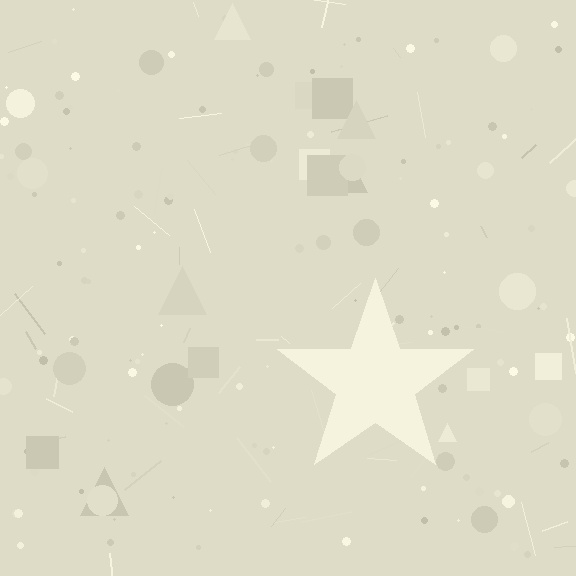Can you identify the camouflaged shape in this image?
The camouflaged shape is a star.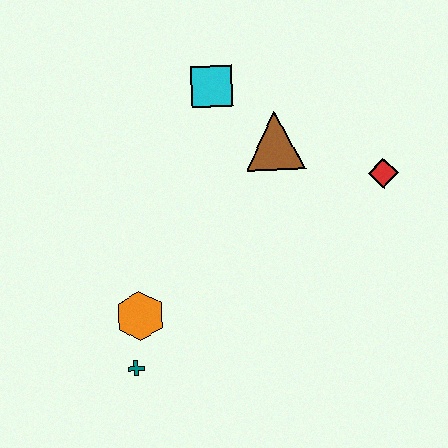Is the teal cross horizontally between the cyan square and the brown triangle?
No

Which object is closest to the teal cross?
The orange hexagon is closest to the teal cross.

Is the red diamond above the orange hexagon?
Yes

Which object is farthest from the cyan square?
The teal cross is farthest from the cyan square.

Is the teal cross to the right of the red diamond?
No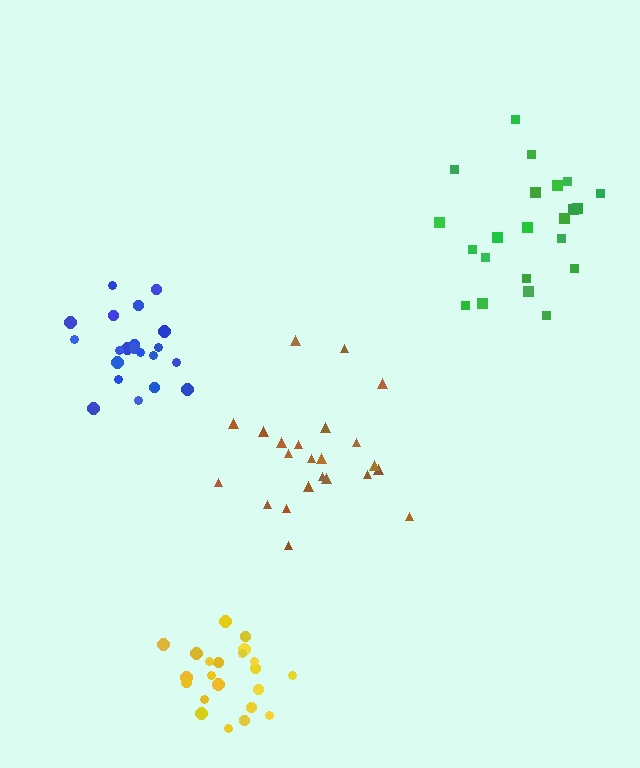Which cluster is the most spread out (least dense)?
Green.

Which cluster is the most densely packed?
Yellow.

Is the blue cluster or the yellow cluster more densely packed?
Yellow.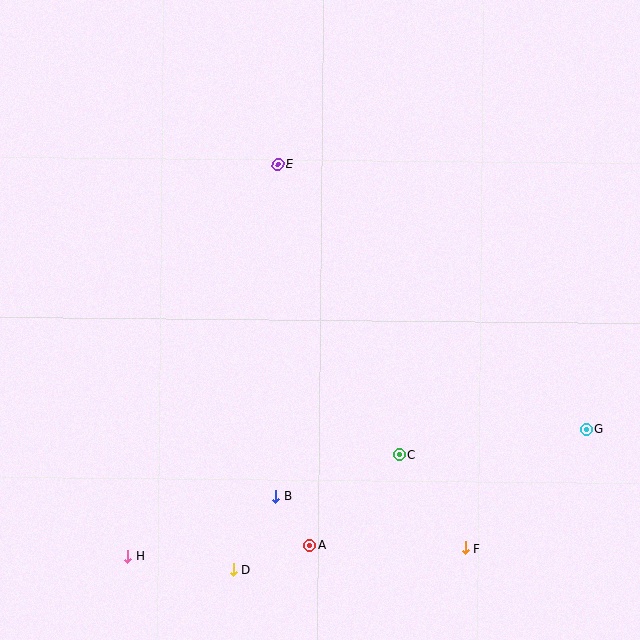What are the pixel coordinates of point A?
Point A is at (310, 545).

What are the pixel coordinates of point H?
Point H is at (128, 557).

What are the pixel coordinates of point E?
Point E is at (278, 164).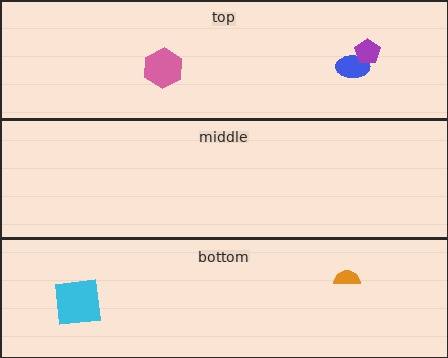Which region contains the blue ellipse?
The top region.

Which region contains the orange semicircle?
The bottom region.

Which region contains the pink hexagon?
The top region.